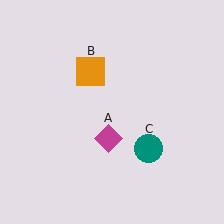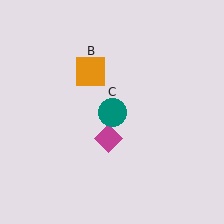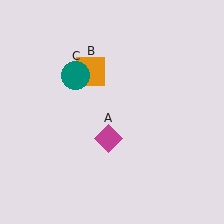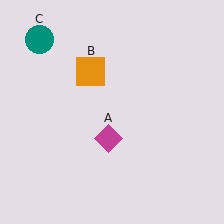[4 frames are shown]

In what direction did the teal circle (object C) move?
The teal circle (object C) moved up and to the left.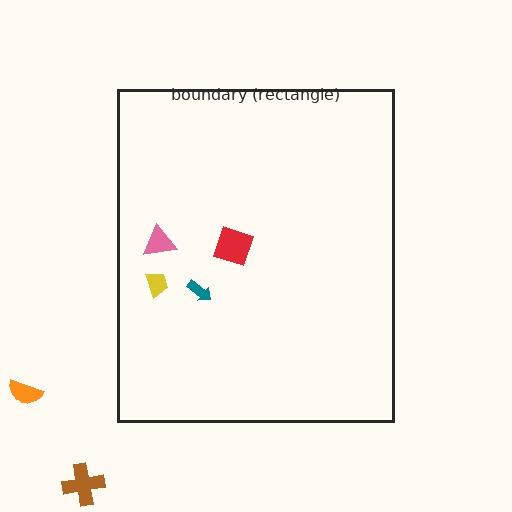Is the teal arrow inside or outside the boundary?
Inside.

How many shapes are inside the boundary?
4 inside, 2 outside.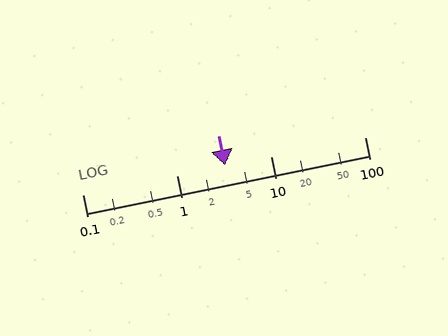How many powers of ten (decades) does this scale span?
The scale spans 3 decades, from 0.1 to 100.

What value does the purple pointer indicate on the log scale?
The pointer indicates approximately 3.3.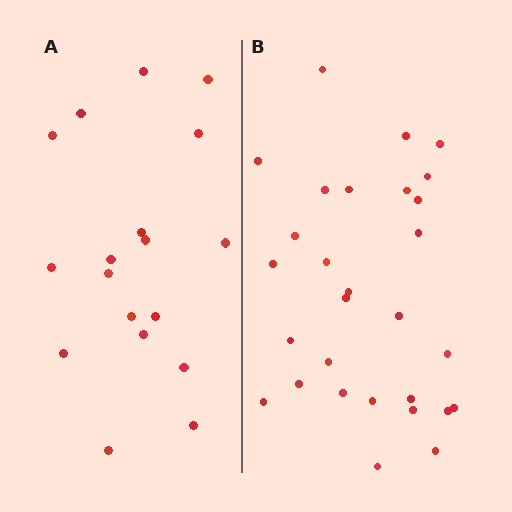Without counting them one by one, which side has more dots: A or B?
Region B (the right region) has more dots.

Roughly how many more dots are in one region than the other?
Region B has roughly 12 or so more dots than region A.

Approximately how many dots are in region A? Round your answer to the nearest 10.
About 20 dots. (The exact count is 18, which rounds to 20.)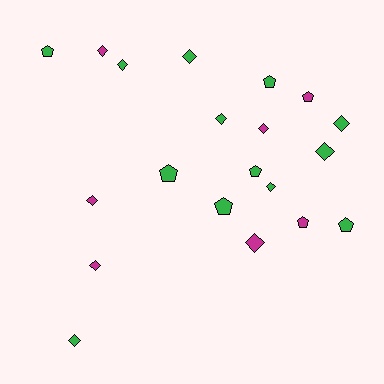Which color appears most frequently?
Green, with 13 objects.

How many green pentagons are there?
There are 6 green pentagons.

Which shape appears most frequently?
Diamond, with 12 objects.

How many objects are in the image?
There are 20 objects.